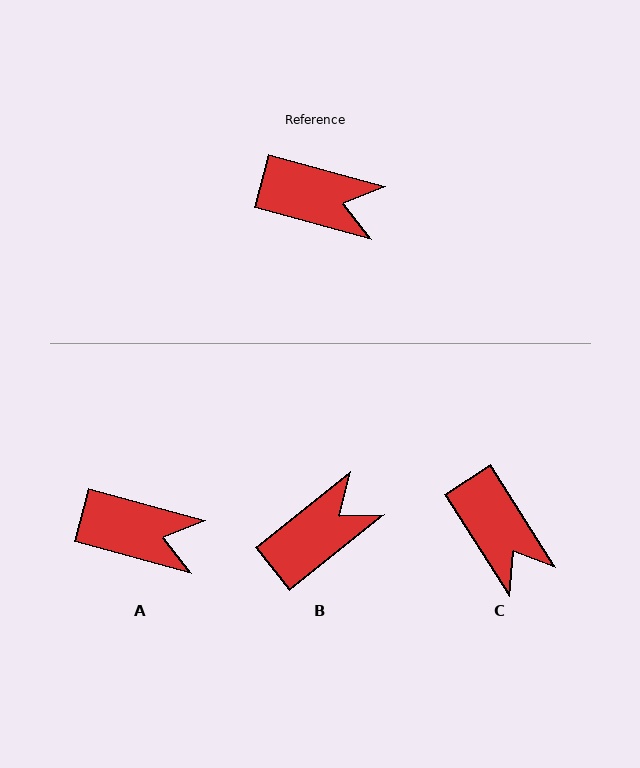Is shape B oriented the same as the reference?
No, it is off by about 54 degrees.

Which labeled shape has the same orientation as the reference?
A.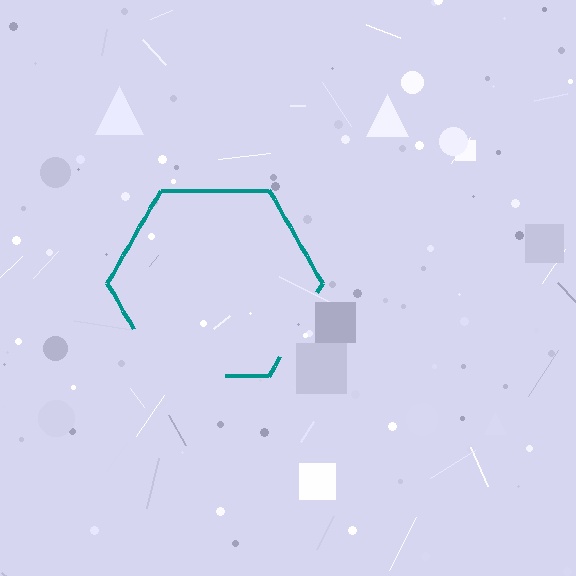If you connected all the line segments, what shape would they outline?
They would outline a hexagon.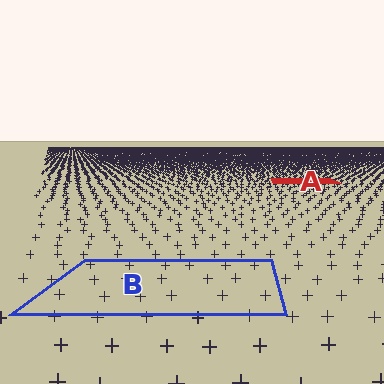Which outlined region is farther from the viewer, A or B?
Region A is farther from the viewer — the texture elements inside it appear smaller and more densely packed.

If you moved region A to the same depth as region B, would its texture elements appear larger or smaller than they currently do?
They would appear larger. At a closer depth, the same texture elements are projected at a bigger on-screen size.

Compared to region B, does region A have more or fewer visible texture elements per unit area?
Region A has more texture elements per unit area — they are packed more densely because it is farther away.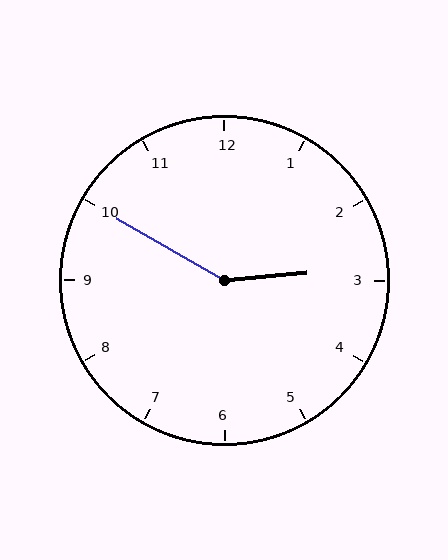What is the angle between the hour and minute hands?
Approximately 145 degrees.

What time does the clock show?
2:50.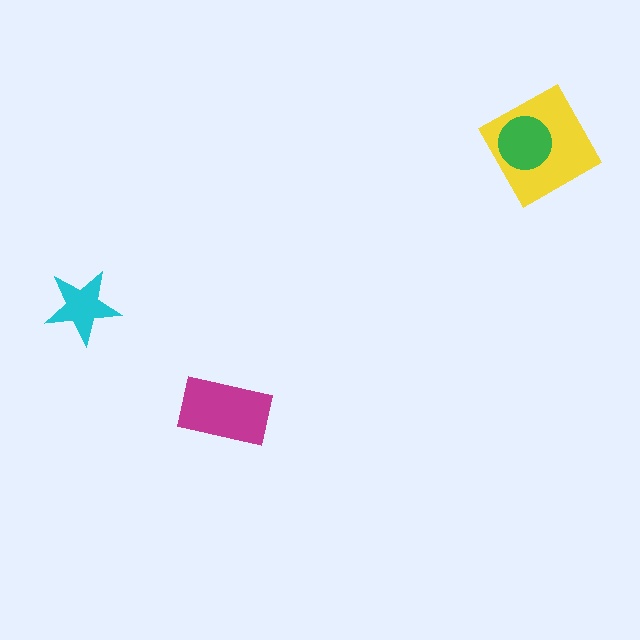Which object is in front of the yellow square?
The green circle is in front of the yellow square.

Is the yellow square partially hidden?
Yes, it is partially covered by another shape.